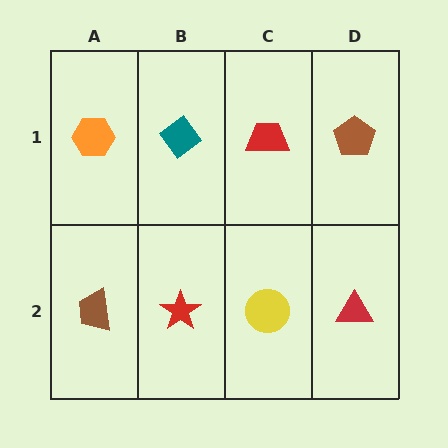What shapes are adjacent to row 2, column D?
A brown pentagon (row 1, column D), a yellow circle (row 2, column C).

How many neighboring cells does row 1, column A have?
2.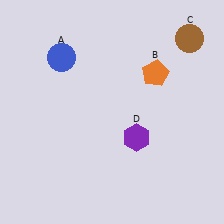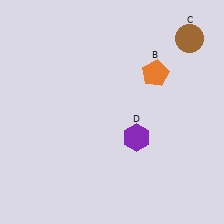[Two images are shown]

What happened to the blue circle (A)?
The blue circle (A) was removed in Image 2. It was in the top-left area of Image 1.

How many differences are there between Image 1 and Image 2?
There is 1 difference between the two images.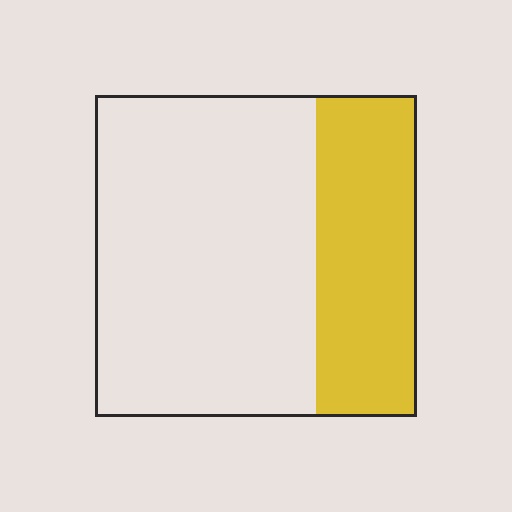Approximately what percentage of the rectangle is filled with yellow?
Approximately 30%.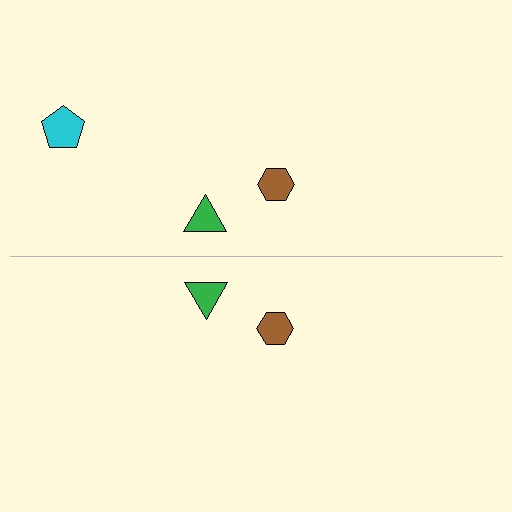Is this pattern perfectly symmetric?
No, the pattern is not perfectly symmetric. A cyan pentagon is missing from the bottom side.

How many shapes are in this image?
There are 5 shapes in this image.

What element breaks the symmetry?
A cyan pentagon is missing from the bottom side.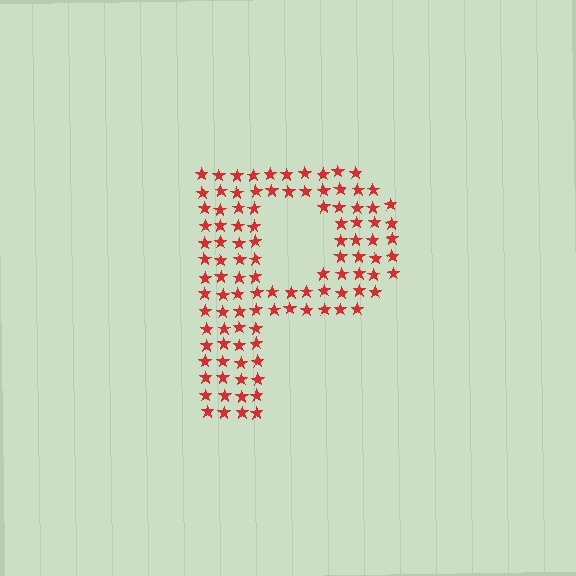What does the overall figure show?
The overall figure shows the letter P.